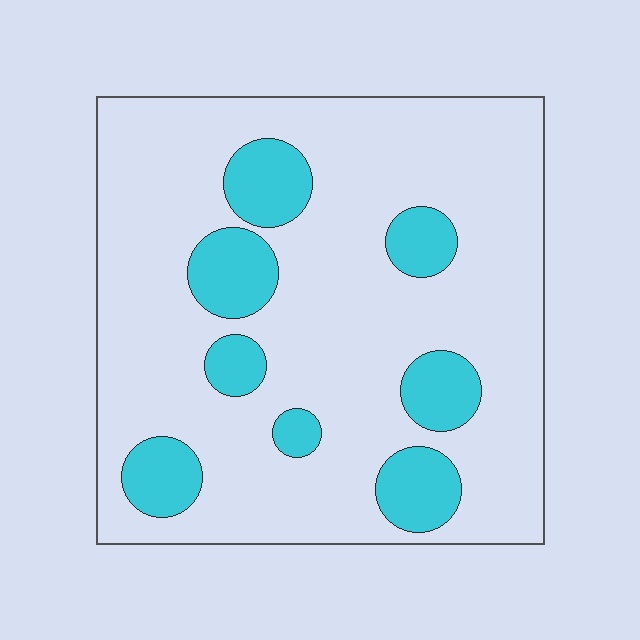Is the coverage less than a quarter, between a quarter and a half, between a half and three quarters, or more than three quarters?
Less than a quarter.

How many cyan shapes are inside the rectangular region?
8.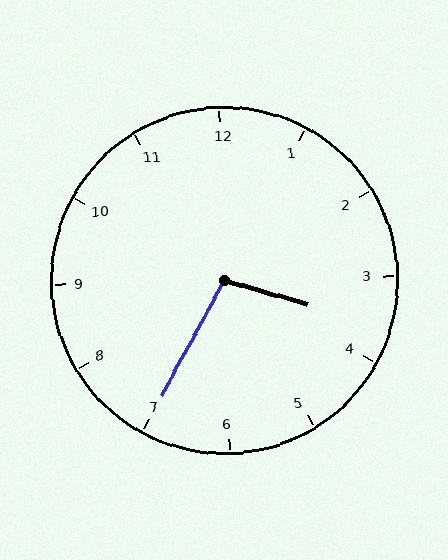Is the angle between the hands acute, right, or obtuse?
It is obtuse.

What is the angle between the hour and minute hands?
Approximately 102 degrees.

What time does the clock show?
3:35.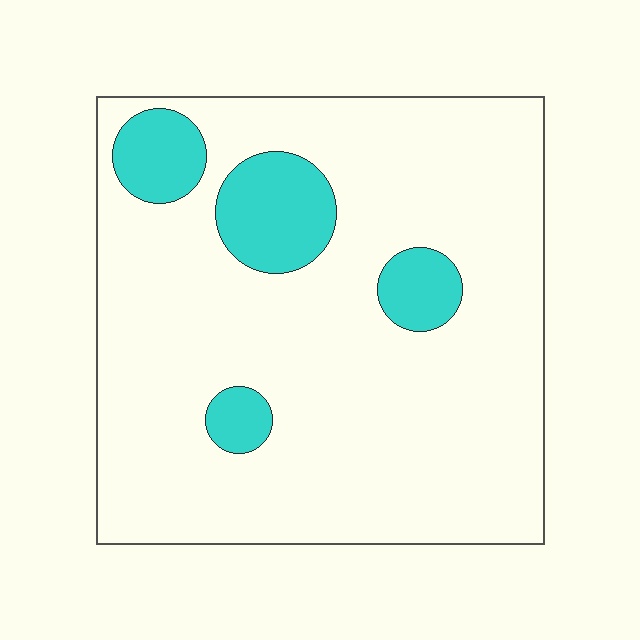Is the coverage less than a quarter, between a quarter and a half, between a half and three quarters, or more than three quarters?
Less than a quarter.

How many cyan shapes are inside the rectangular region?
4.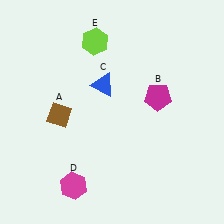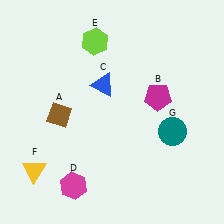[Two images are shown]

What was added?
A yellow triangle (F), a teal circle (G) were added in Image 2.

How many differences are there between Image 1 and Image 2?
There are 2 differences between the two images.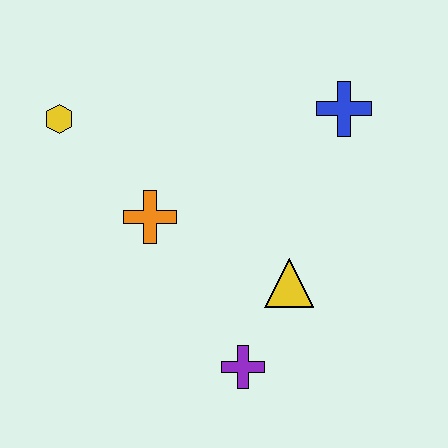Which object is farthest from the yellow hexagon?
The purple cross is farthest from the yellow hexagon.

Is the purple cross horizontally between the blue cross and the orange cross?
Yes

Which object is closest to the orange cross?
The yellow hexagon is closest to the orange cross.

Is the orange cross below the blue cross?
Yes